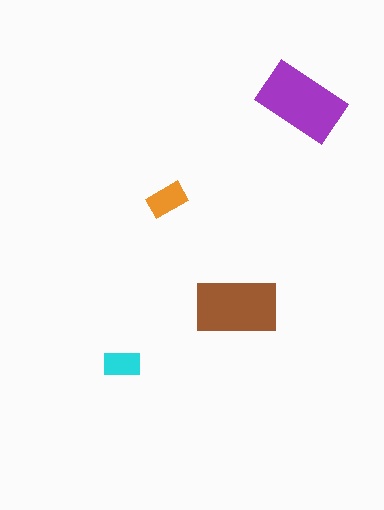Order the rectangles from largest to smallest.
the purple one, the brown one, the orange one, the cyan one.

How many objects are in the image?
There are 4 objects in the image.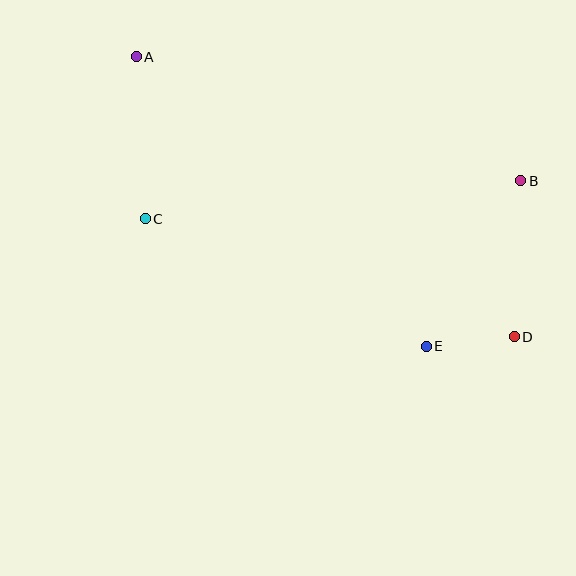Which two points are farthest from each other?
Points A and D are farthest from each other.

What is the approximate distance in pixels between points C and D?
The distance between C and D is approximately 387 pixels.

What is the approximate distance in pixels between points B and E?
The distance between B and E is approximately 190 pixels.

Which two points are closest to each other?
Points D and E are closest to each other.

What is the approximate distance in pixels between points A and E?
The distance between A and E is approximately 410 pixels.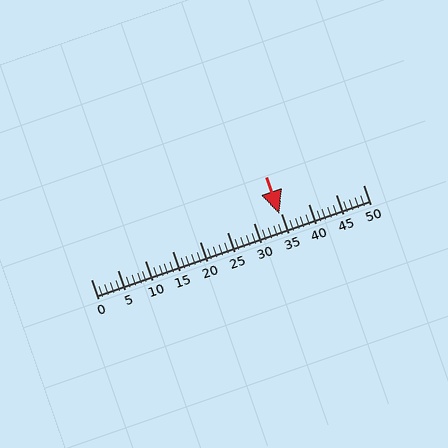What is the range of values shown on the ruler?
The ruler shows values from 0 to 50.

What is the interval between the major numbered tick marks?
The major tick marks are spaced 5 units apart.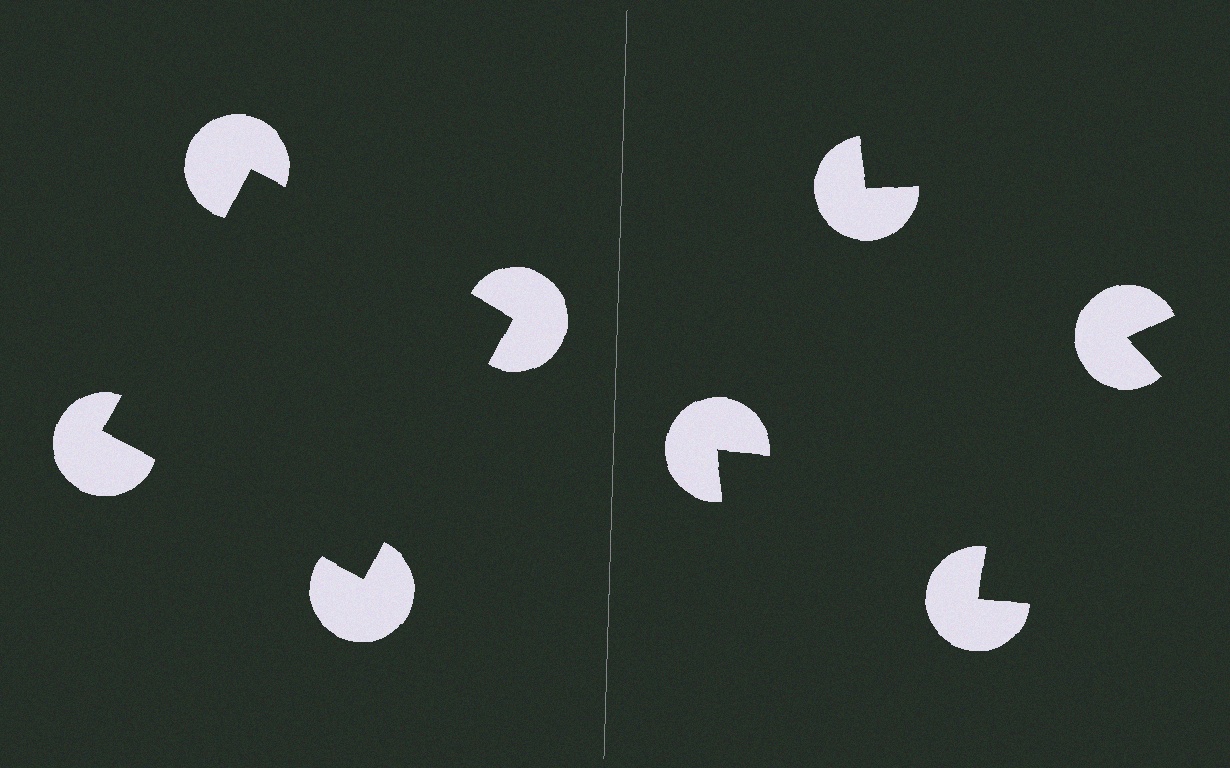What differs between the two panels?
The pac-man discs are positioned identically on both sides; only the wedge orientations differ. On the left they align to a square; on the right they are misaligned.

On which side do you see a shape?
An illusory square appears on the left side. On the right side the wedge cuts are rotated, so no coherent shape forms.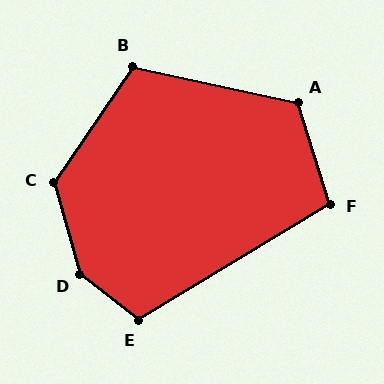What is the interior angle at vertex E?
Approximately 111 degrees (obtuse).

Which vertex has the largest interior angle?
D, at approximately 144 degrees.